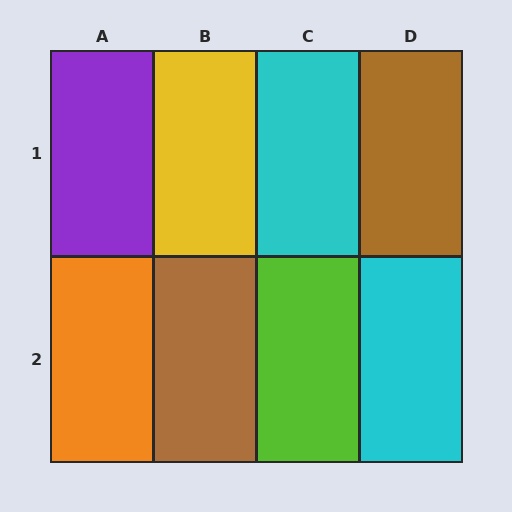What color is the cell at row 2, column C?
Lime.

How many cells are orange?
1 cell is orange.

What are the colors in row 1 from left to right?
Purple, yellow, cyan, brown.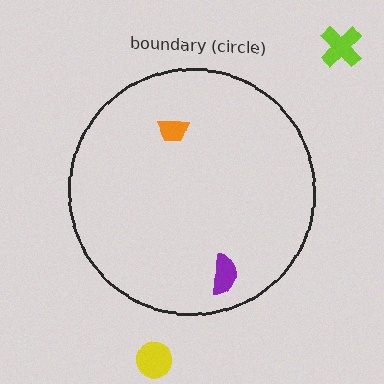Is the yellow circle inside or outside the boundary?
Outside.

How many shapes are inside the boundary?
2 inside, 2 outside.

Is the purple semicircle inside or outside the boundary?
Inside.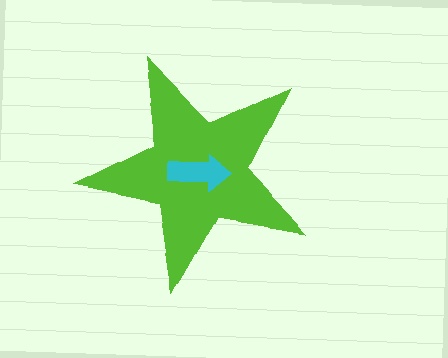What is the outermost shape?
The lime star.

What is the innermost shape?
The cyan arrow.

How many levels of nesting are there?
2.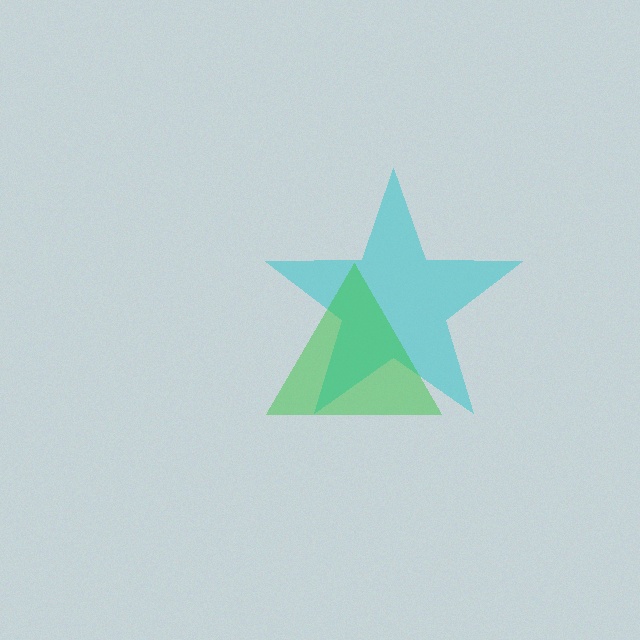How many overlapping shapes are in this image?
There are 2 overlapping shapes in the image.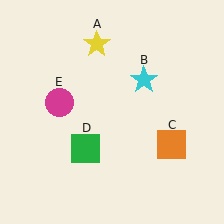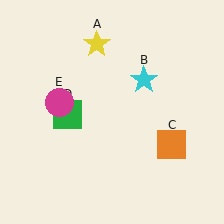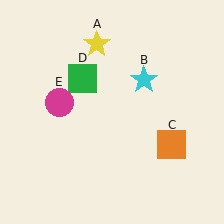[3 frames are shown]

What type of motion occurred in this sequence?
The green square (object D) rotated clockwise around the center of the scene.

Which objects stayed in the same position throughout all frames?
Yellow star (object A) and cyan star (object B) and orange square (object C) and magenta circle (object E) remained stationary.